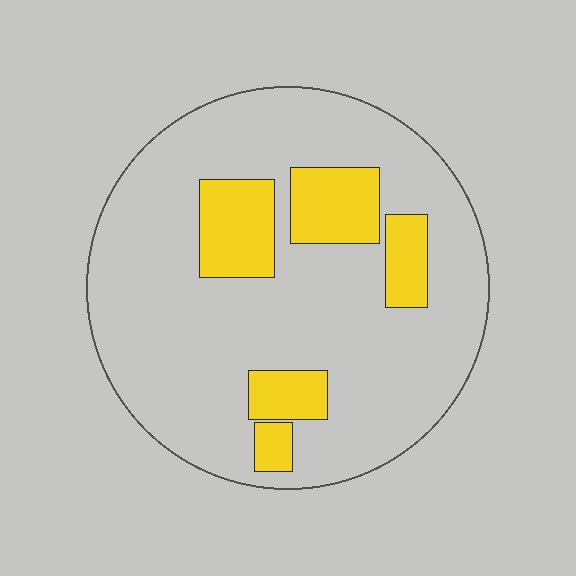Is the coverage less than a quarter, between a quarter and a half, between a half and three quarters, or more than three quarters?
Less than a quarter.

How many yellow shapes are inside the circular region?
5.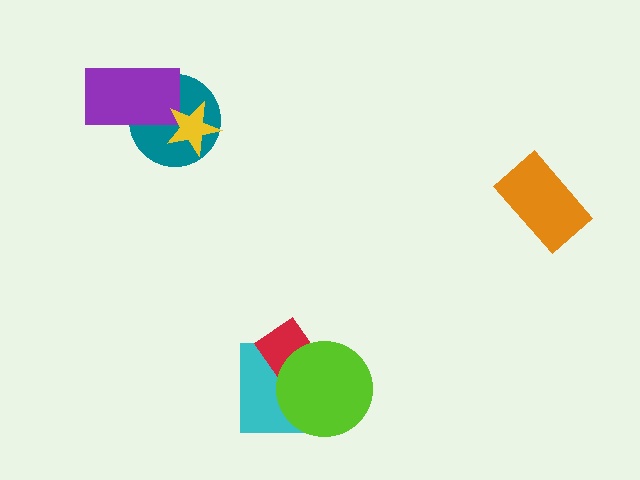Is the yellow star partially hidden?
No, no other shape covers it.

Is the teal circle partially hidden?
Yes, it is partially covered by another shape.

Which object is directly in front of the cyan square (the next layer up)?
The red rectangle is directly in front of the cyan square.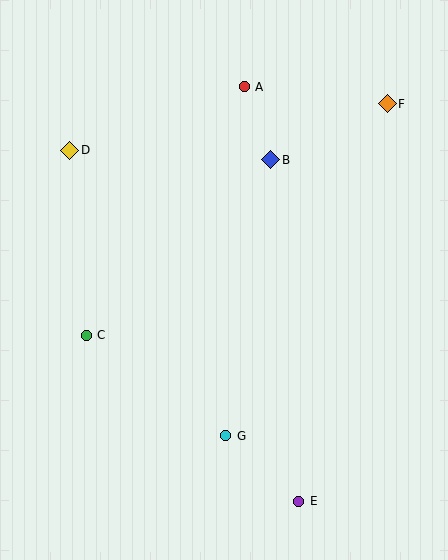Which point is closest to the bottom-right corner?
Point E is closest to the bottom-right corner.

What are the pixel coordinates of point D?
Point D is at (70, 150).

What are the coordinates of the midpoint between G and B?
The midpoint between G and B is at (248, 298).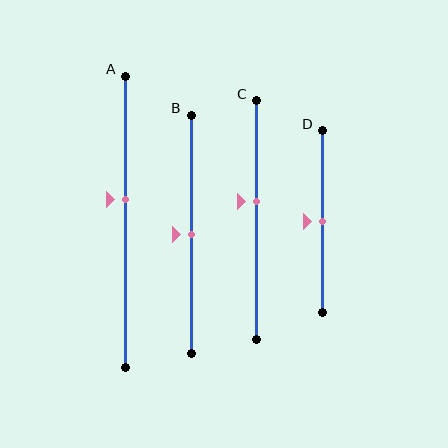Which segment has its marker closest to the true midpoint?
Segment B has its marker closest to the true midpoint.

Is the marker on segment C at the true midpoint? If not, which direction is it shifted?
No, the marker on segment C is shifted upward by about 8% of the segment length.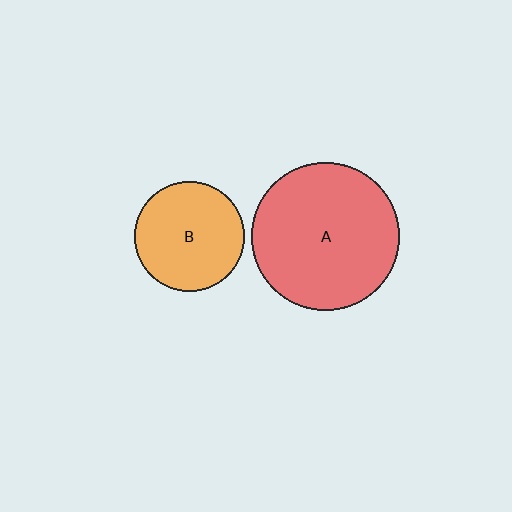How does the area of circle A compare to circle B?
Approximately 1.8 times.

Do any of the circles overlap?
No, none of the circles overlap.